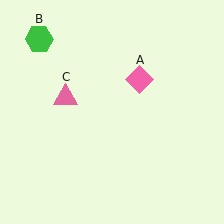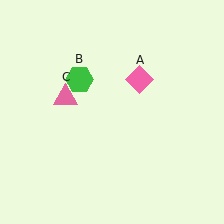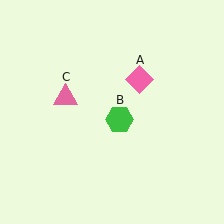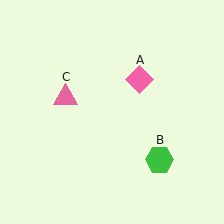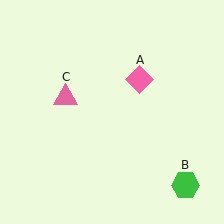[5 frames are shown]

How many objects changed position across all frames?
1 object changed position: green hexagon (object B).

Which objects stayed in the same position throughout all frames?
Pink diamond (object A) and pink triangle (object C) remained stationary.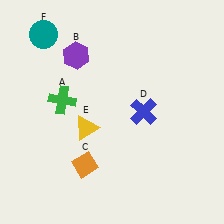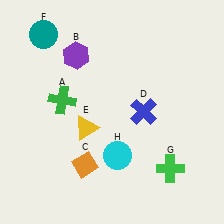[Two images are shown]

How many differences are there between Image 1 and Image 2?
There are 2 differences between the two images.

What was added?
A green cross (G), a cyan circle (H) were added in Image 2.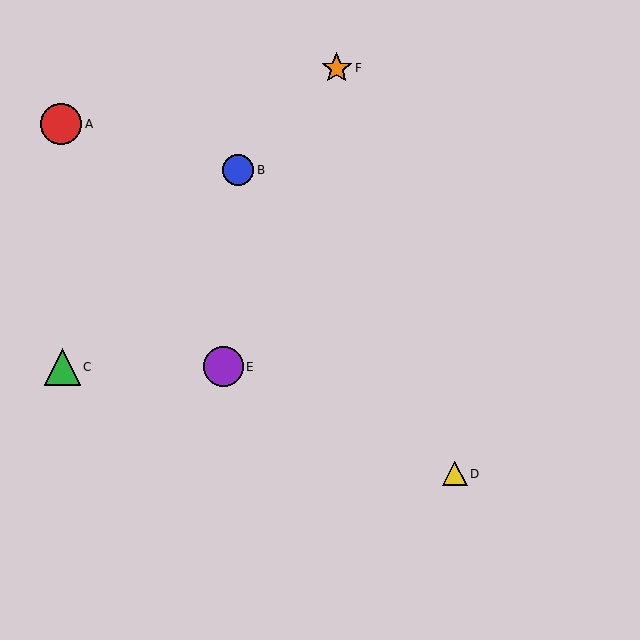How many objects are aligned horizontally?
2 objects (C, E) are aligned horizontally.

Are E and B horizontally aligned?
No, E is at y≈367 and B is at y≈170.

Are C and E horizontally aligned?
Yes, both are at y≈367.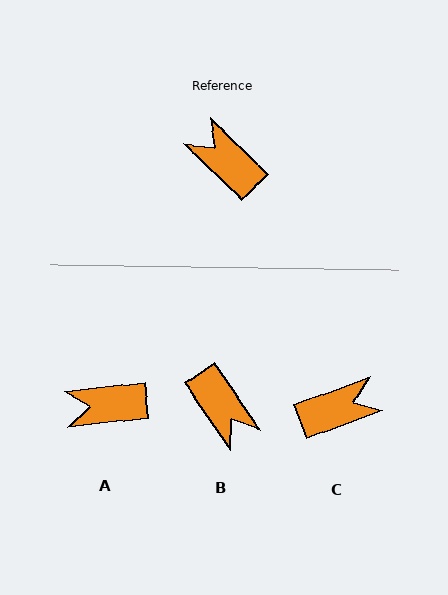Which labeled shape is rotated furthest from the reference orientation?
B, about 169 degrees away.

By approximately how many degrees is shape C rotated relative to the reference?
Approximately 116 degrees clockwise.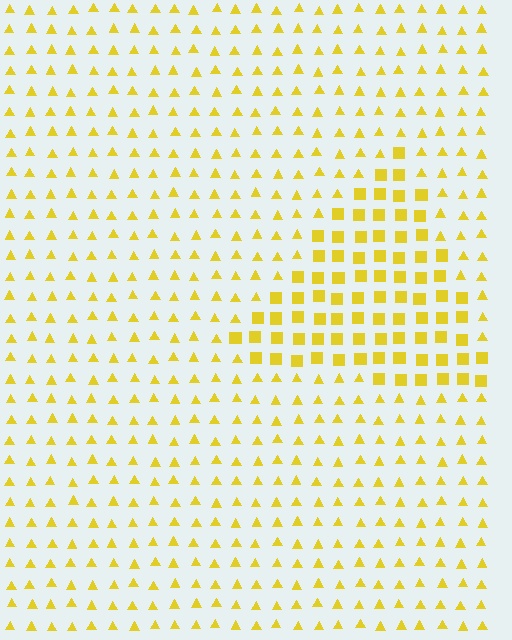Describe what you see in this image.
The image is filled with small yellow elements arranged in a uniform grid. A triangle-shaped region contains squares, while the surrounding area contains triangles. The boundary is defined purely by the change in element shape.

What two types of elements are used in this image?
The image uses squares inside the triangle region and triangles outside it.